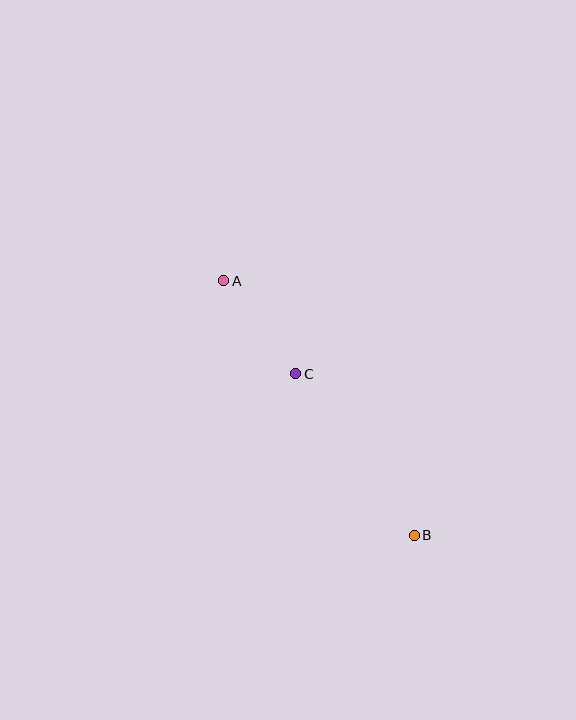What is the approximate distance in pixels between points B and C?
The distance between B and C is approximately 200 pixels.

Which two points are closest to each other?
Points A and C are closest to each other.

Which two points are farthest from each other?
Points A and B are farthest from each other.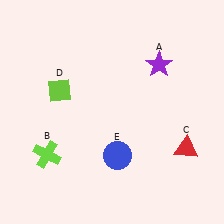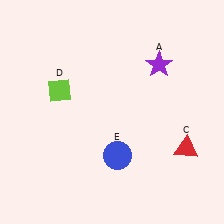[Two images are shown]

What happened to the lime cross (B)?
The lime cross (B) was removed in Image 2. It was in the bottom-left area of Image 1.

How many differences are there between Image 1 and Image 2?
There is 1 difference between the two images.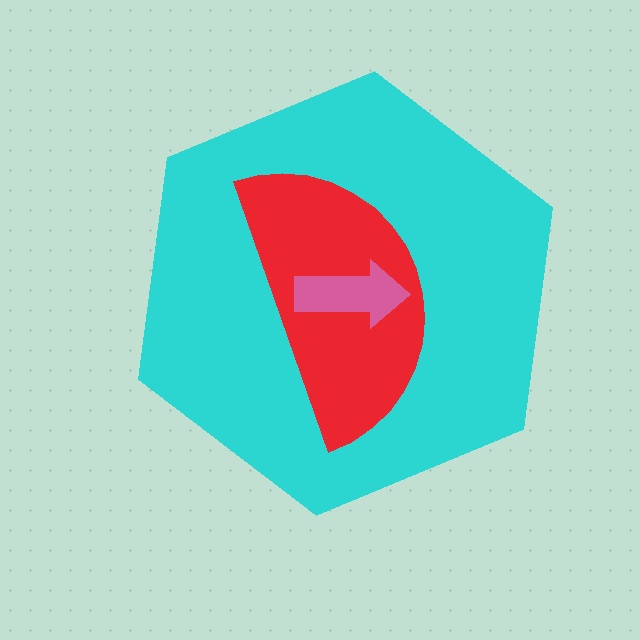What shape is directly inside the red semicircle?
The pink arrow.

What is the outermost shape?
The cyan hexagon.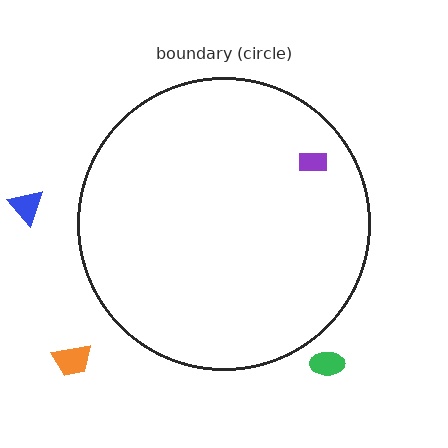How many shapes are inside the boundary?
1 inside, 3 outside.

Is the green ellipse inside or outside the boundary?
Outside.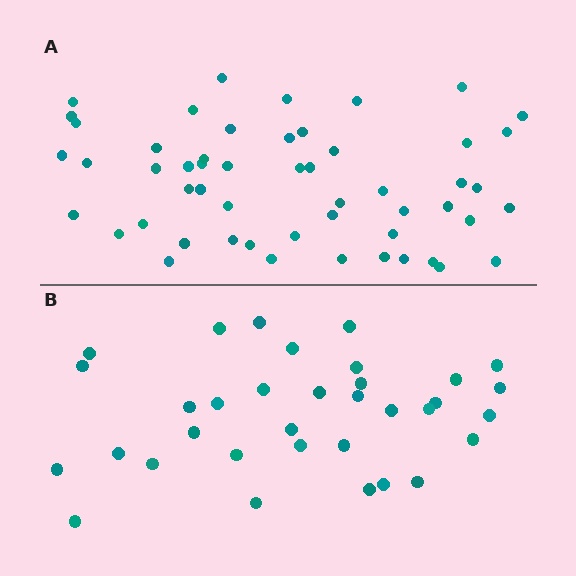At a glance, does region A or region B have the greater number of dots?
Region A (the top region) has more dots.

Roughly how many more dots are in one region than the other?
Region A has approximately 20 more dots than region B.